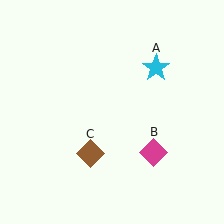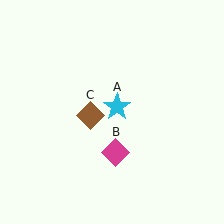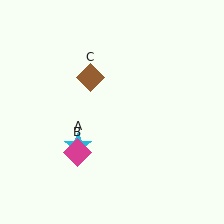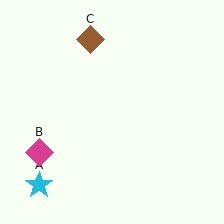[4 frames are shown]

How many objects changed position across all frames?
3 objects changed position: cyan star (object A), magenta diamond (object B), brown diamond (object C).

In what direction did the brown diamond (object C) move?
The brown diamond (object C) moved up.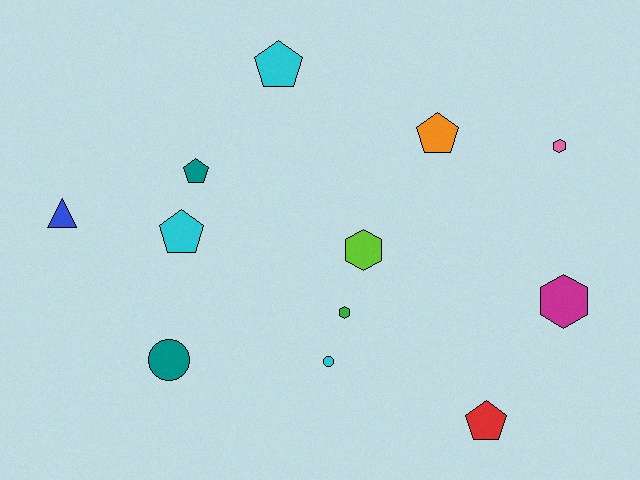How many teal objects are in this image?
There are 2 teal objects.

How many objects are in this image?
There are 12 objects.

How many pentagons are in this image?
There are 5 pentagons.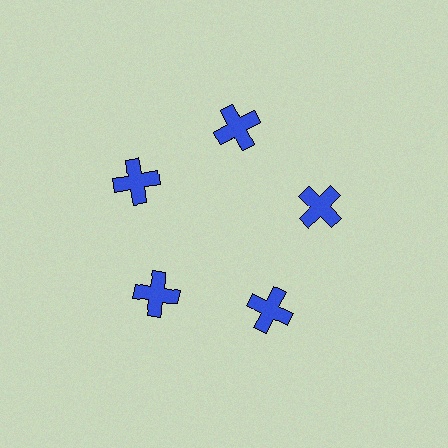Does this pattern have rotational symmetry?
Yes, this pattern has 5-fold rotational symmetry. It looks the same after rotating 72 degrees around the center.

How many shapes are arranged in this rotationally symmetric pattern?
There are 5 shapes, arranged in 5 groups of 1.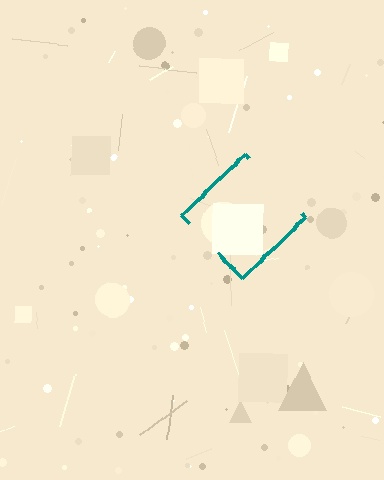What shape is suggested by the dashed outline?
The dashed outline suggests a diamond.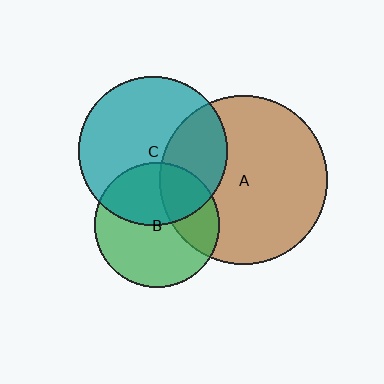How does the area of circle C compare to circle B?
Approximately 1.4 times.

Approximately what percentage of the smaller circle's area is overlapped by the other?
Approximately 30%.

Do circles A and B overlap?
Yes.